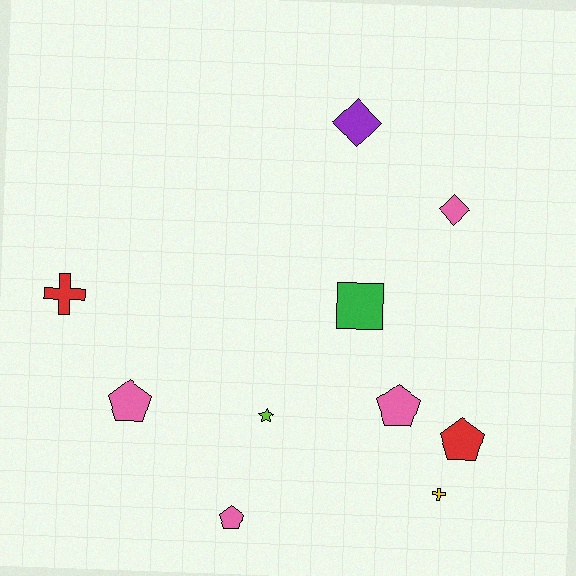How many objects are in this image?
There are 10 objects.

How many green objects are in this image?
There is 1 green object.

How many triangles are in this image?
There are no triangles.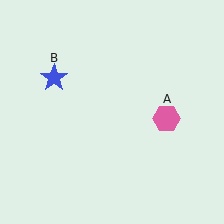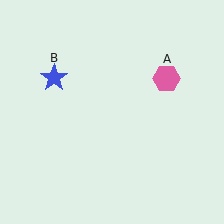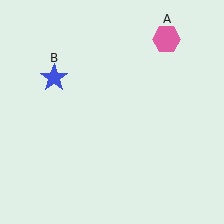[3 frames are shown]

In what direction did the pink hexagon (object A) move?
The pink hexagon (object A) moved up.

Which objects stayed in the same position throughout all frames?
Blue star (object B) remained stationary.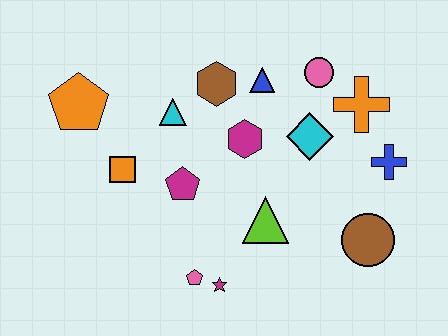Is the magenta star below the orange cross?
Yes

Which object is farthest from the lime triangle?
The orange pentagon is farthest from the lime triangle.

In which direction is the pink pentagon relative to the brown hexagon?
The pink pentagon is below the brown hexagon.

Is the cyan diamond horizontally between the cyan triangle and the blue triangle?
No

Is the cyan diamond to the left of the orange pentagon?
No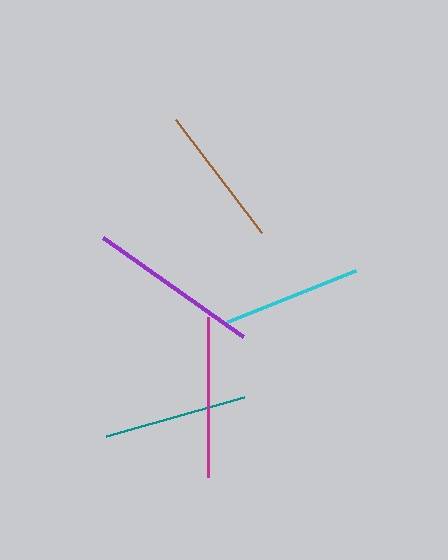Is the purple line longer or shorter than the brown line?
The purple line is longer than the brown line.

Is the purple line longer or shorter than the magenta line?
The purple line is longer than the magenta line.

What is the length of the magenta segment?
The magenta segment is approximately 159 pixels long.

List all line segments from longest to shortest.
From longest to shortest: purple, magenta, teal, brown, cyan.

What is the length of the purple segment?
The purple segment is approximately 172 pixels long.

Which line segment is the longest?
The purple line is the longest at approximately 172 pixels.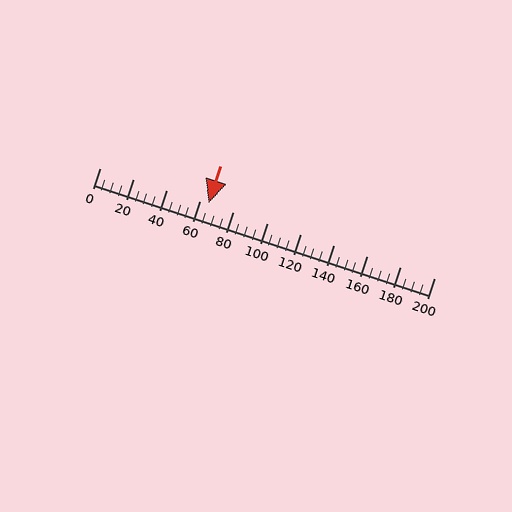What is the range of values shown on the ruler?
The ruler shows values from 0 to 200.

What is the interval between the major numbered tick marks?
The major tick marks are spaced 20 units apart.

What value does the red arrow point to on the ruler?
The red arrow points to approximately 65.